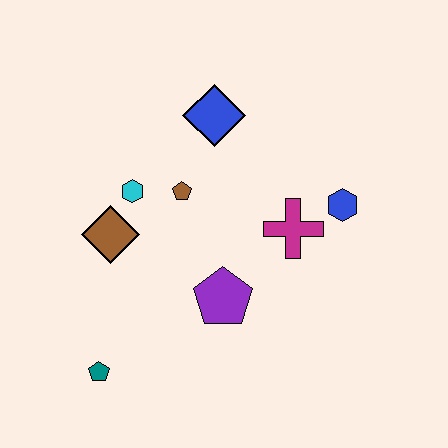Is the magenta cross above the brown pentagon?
No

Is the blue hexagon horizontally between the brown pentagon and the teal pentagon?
No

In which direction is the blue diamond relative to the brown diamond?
The blue diamond is above the brown diamond.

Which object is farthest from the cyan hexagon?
The blue hexagon is farthest from the cyan hexagon.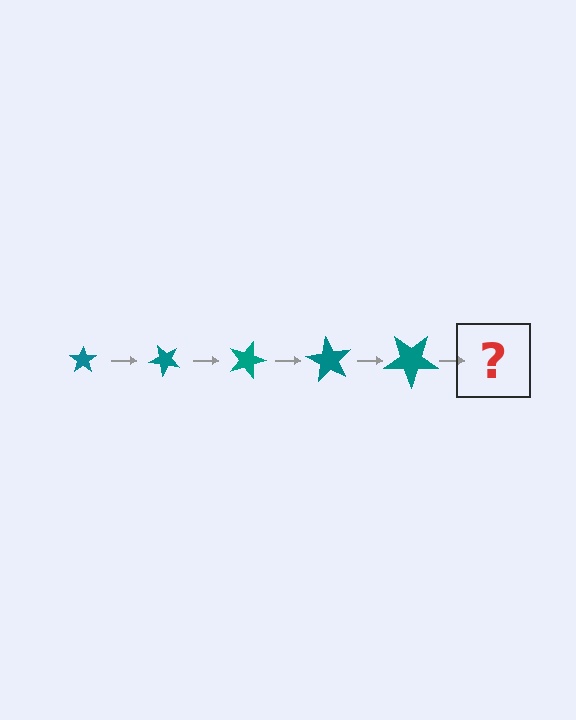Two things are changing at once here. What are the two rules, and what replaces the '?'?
The two rules are that the star grows larger each step and it rotates 45 degrees each step. The '?' should be a star, larger than the previous one and rotated 225 degrees from the start.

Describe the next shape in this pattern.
It should be a star, larger than the previous one and rotated 225 degrees from the start.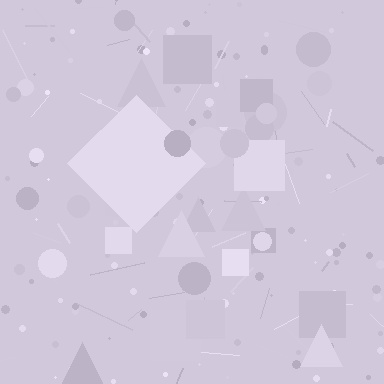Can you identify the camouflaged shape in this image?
The camouflaged shape is a diamond.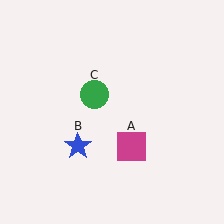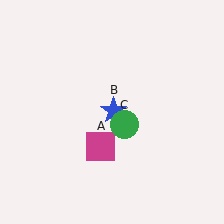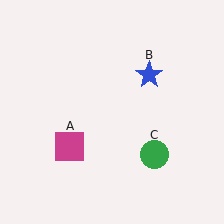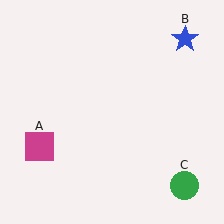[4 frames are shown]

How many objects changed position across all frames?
3 objects changed position: magenta square (object A), blue star (object B), green circle (object C).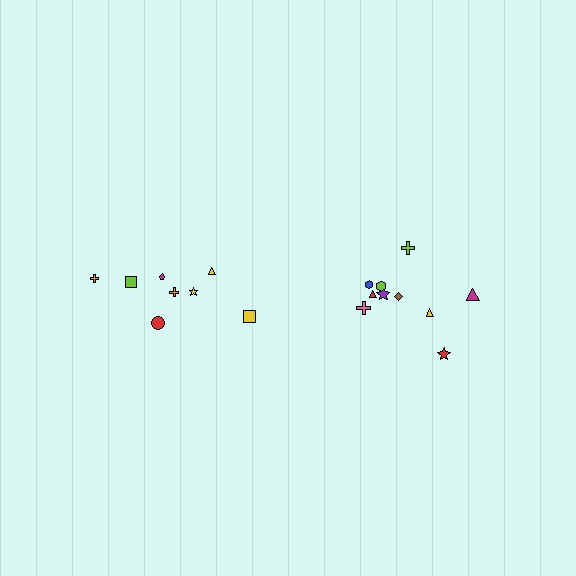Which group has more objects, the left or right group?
The right group.